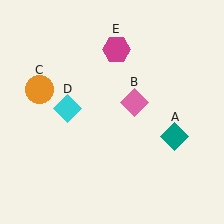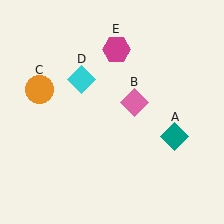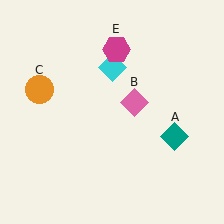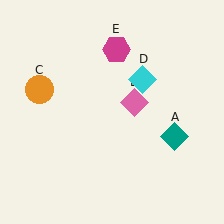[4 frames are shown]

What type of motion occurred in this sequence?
The cyan diamond (object D) rotated clockwise around the center of the scene.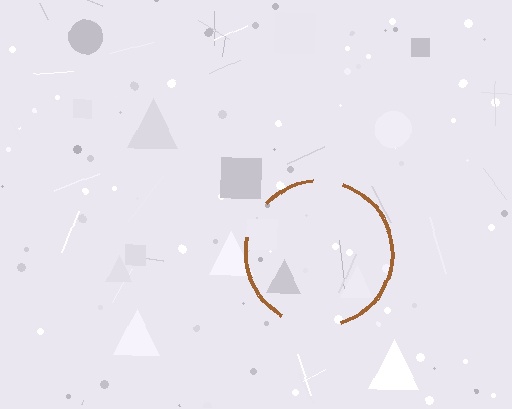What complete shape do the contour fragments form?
The contour fragments form a circle.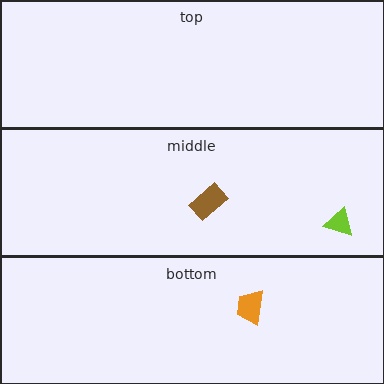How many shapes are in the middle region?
2.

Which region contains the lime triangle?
The middle region.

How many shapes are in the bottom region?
1.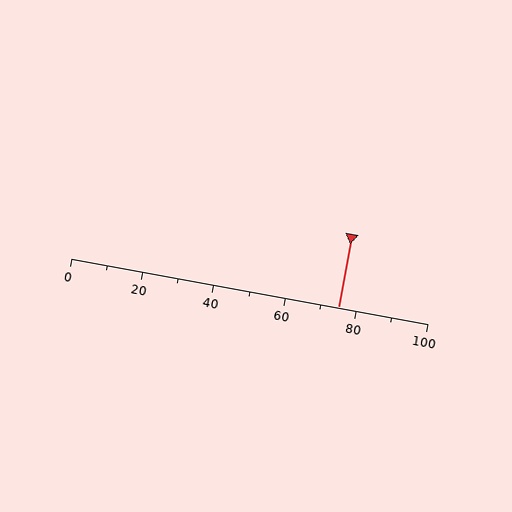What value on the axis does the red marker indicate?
The marker indicates approximately 75.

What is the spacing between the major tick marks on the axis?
The major ticks are spaced 20 apart.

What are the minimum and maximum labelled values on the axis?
The axis runs from 0 to 100.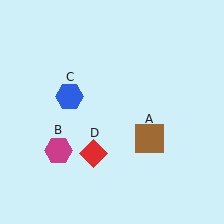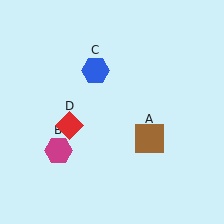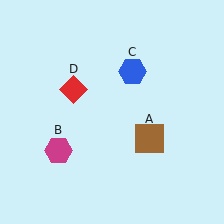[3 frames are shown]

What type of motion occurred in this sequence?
The blue hexagon (object C), red diamond (object D) rotated clockwise around the center of the scene.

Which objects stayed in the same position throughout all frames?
Brown square (object A) and magenta hexagon (object B) remained stationary.